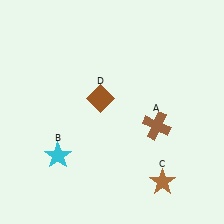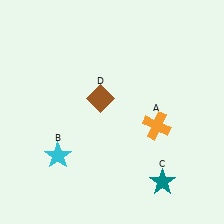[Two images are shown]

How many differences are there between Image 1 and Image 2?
There are 2 differences between the two images.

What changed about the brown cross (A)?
In Image 1, A is brown. In Image 2, it changed to orange.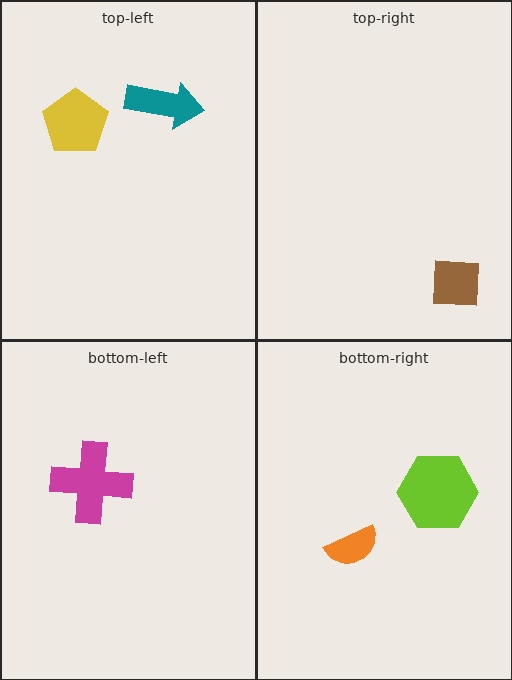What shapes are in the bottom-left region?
The magenta cross.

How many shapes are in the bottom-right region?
2.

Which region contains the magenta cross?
The bottom-left region.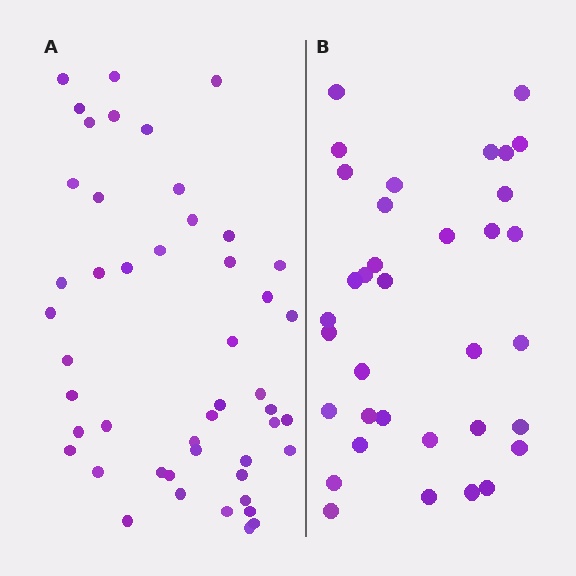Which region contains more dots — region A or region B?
Region A (the left region) has more dots.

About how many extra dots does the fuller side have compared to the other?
Region A has approximately 15 more dots than region B.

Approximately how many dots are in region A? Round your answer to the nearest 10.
About 50 dots. (The exact count is 48, which rounds to 50.)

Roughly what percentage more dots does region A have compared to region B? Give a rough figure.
About 35% more.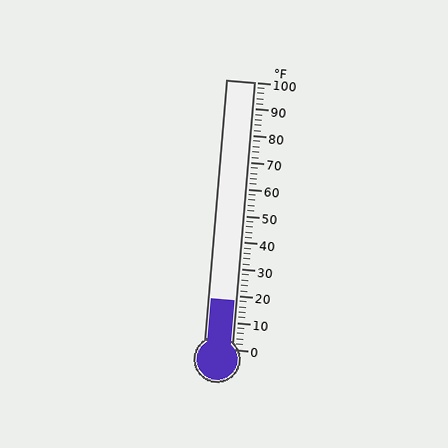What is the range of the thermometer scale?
The thermometer scale ranges from 0°F to 100°F.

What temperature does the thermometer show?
The thermometer shows approximately 18°F.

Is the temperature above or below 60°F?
The temperature is below 60°F.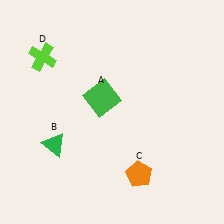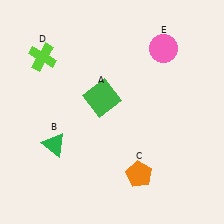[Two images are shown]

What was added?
A pink circle (E) was added in Image 2.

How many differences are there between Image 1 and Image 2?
There is 1 difference between the two images.